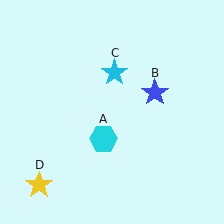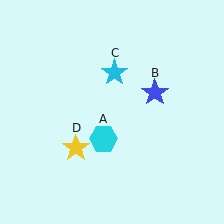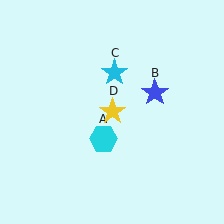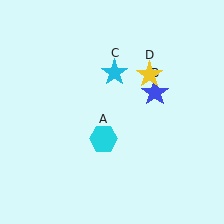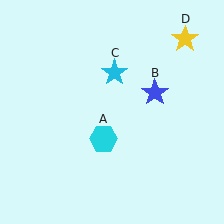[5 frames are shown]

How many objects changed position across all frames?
1 object changed position: yellow star (object D).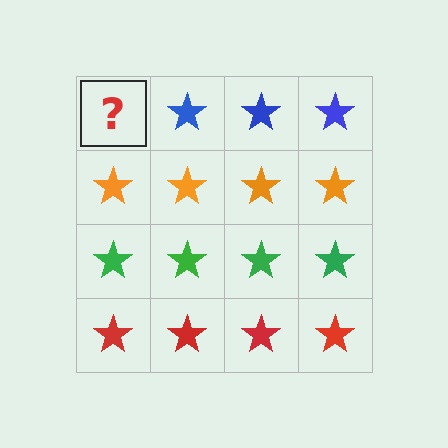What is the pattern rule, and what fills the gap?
The rule is that each row has a consistent color. The gap should be filled with a blue star.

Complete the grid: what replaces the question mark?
The question mark should be replaced with a blue star.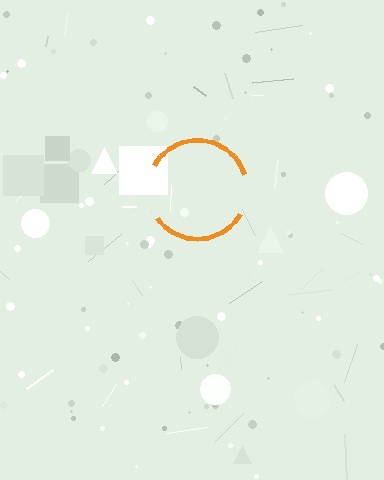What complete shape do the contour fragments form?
The contour fragments form a circle.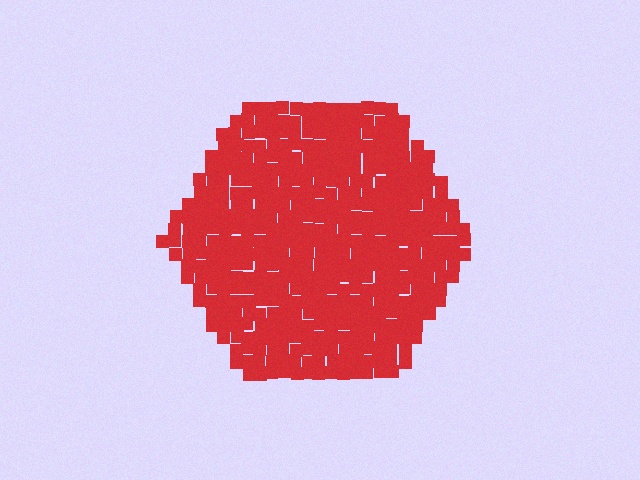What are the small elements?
The small elements are squares.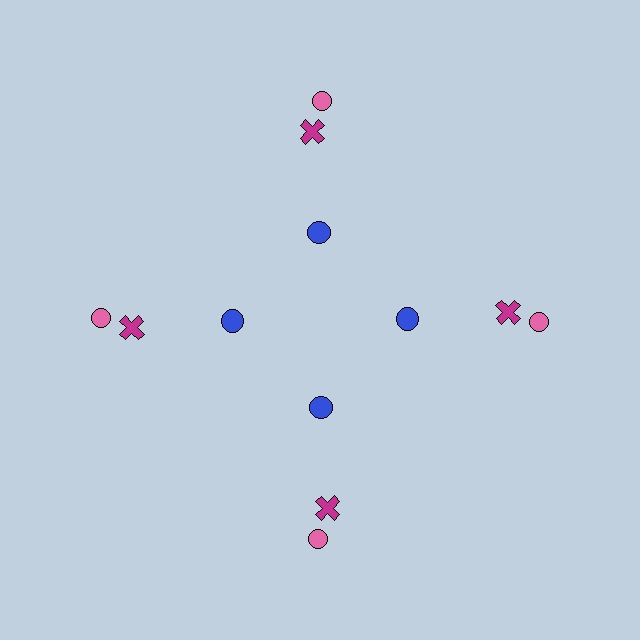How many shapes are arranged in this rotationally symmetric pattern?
There are 12 shapes, arranged in 4 groups of 3.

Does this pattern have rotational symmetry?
Yes, this pattern has 4-fold rotational symmetry. It looks the same after rotating 90 degrees around the center.